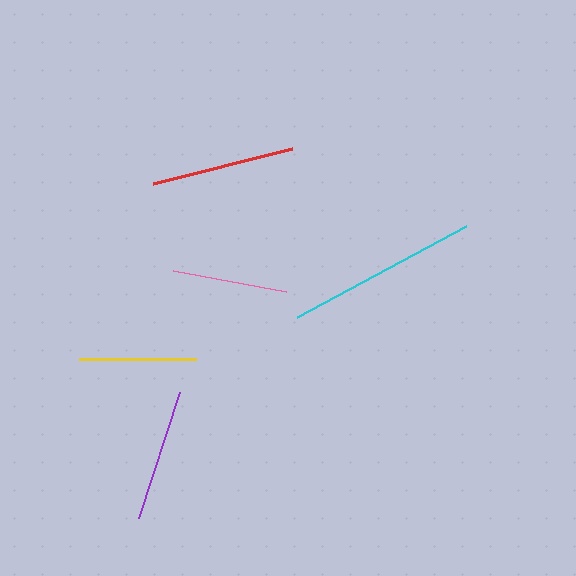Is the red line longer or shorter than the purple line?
The red line is longer than the purple line.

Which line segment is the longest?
The cyan line is the longest at approximately 192 pixels.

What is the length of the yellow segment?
The yellow segment is approximately 117 pixels long.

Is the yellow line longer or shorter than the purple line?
The purple line is longer than the yellow line.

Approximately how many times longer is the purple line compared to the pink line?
The purple line is approximately 1.1 times the length of the pink line.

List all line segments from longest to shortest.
From longest to shortest: cyan, red, purple, yellow, pink.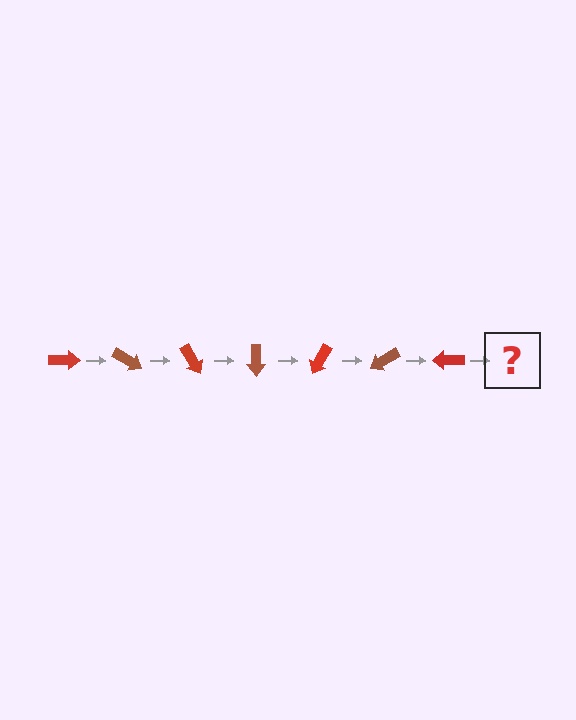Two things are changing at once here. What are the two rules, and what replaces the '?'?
The two rules are that it rotates 30 degrees each step and the color cycles through red and brown. The '?' should be a brown arrow, rotated 210 degrees from the start.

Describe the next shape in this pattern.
It should be a brown arrow, rotated 210 degrees from the start.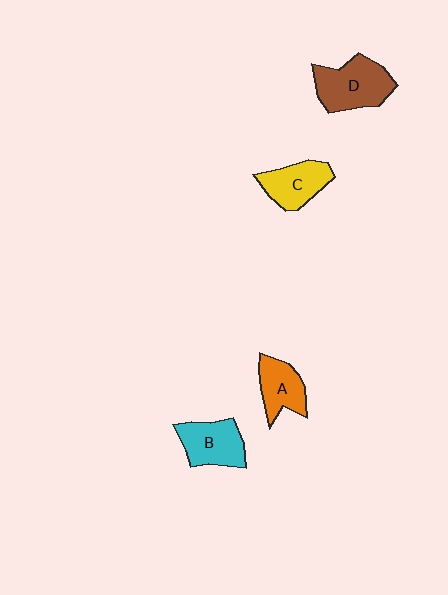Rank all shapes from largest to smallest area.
From largest to smallest: D (brown), B (cyan), C (yellow), A (orange).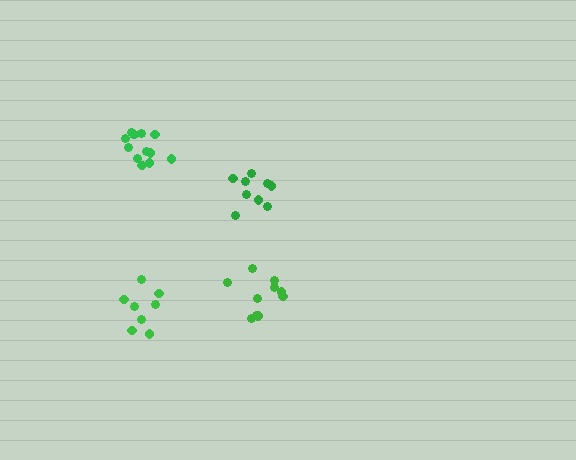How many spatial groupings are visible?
There are 4 spatial groupings.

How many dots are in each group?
Group 1: 13 dots, Group 2: 11 dots, Group 3: 9 dots, Group 4: 8 dots (41 total).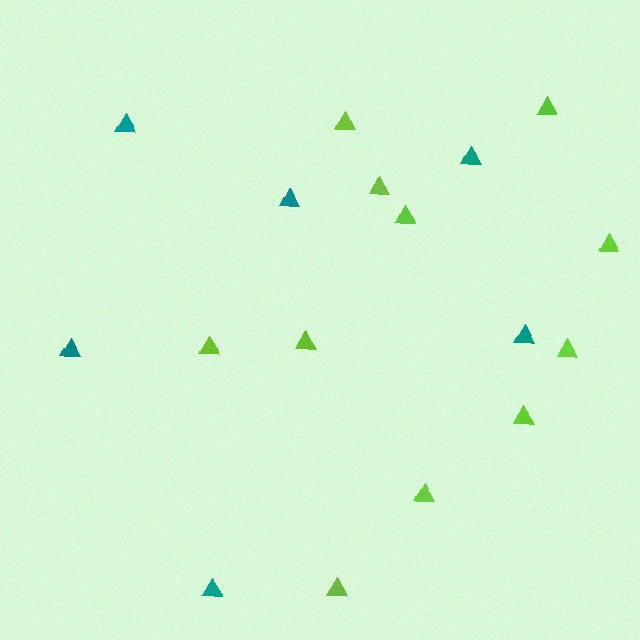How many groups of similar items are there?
There are 2 groups: one group of teal triangles (6) and one group of lime triangles (11).